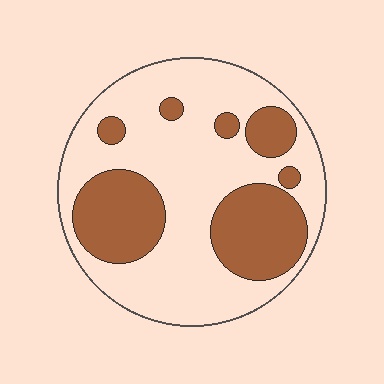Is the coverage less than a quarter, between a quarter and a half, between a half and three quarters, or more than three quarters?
Between a quarter and a half.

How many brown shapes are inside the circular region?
7.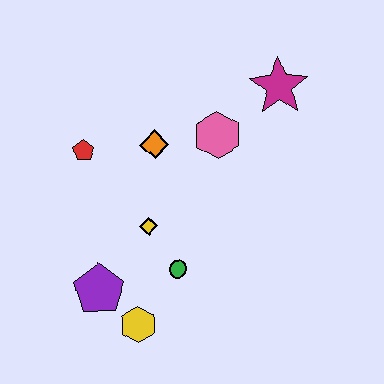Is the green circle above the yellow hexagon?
Yes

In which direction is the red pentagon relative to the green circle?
The red pentagon is above the green circle.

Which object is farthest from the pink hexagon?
The yellow hexagon is farthest from the pink hexagon.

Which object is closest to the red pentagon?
The orange diamond is closest to the red pentagon.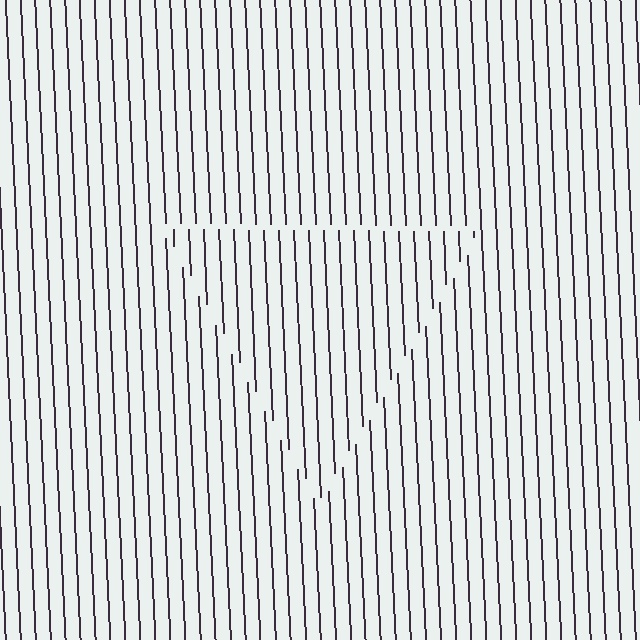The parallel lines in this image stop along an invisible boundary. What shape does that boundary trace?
An illusory triangle. The interior of the shape contains the same grating, shifted by half a period — the contour is defined by the phase discontinuity where line-ends from the inner and outer gratings abut.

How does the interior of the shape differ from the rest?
The interior of the shape contains the same grating, shifted by half a period — the contour is defined by the phase discontinuity where line-ends from the inner and outer gratings abut.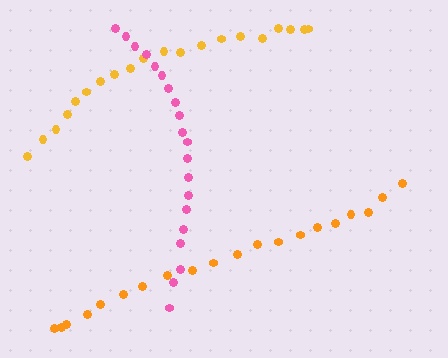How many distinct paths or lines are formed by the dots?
There are 3 distinct paths.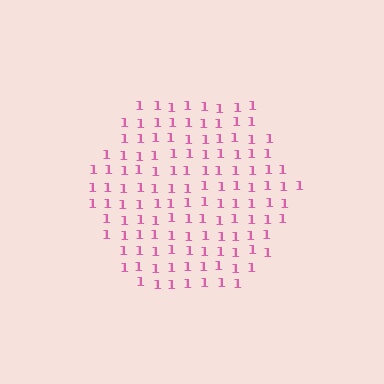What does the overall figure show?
The overall figure shows a hexagon.